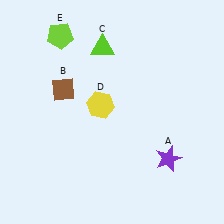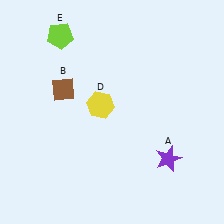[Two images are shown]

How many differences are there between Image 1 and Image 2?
There is 1 difference between the two images.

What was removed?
The lime triangle (C) was removed in Image 2.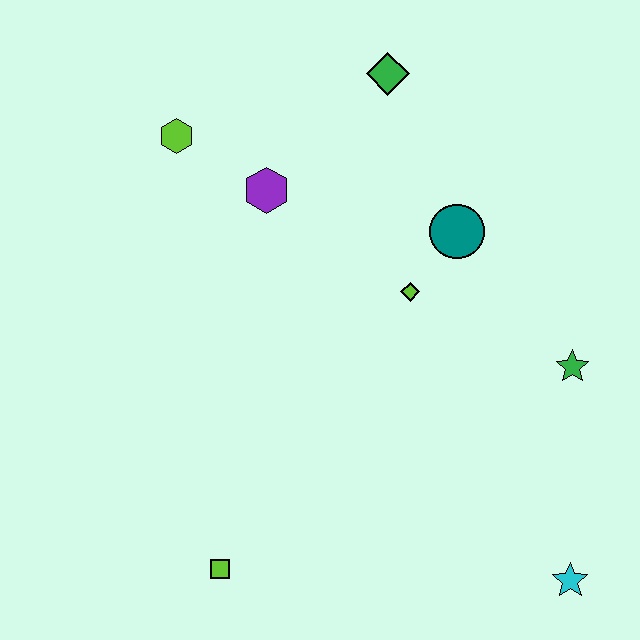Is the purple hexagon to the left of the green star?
Yes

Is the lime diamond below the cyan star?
No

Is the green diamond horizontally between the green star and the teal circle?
No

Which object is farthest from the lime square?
The green diamond is farthest from the lime square.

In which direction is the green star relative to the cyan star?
The green star is above the cyan star.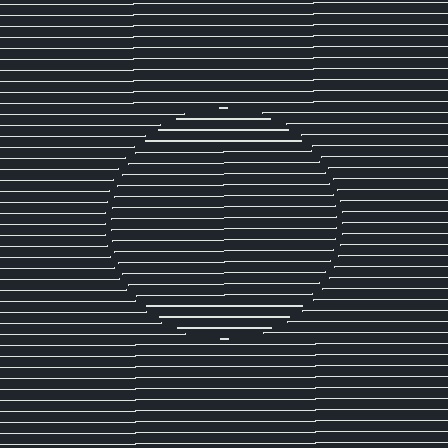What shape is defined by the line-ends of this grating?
An illusory circle. The interior of the shape contains the same grating, shifted by half a period — the contour is defined by the phase discontinuity where line-ends from the inner and outer gratings abut.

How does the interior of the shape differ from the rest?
The interior of the shape contains the same grating, shifted by half a period — the contour is defined by the phase discontinuity where line-ends from the inner and outer gratings abut.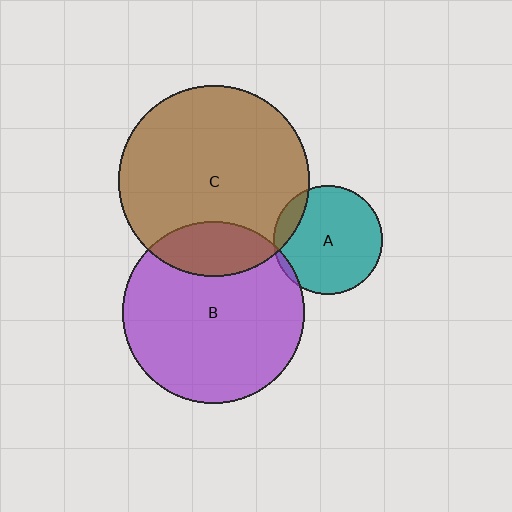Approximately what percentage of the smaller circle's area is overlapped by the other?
Approximately 20%.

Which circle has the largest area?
Circle C (brown).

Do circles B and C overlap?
Yes.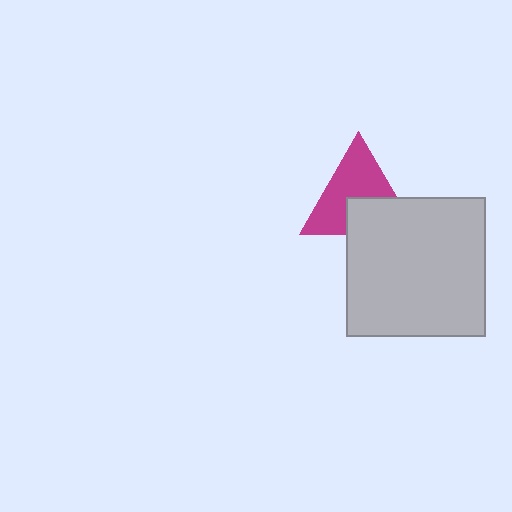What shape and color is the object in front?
The object in front is a light gray square.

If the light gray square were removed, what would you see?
You would see the complete magenta triangle.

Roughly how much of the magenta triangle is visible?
About half of it is visible (roughly 62%).